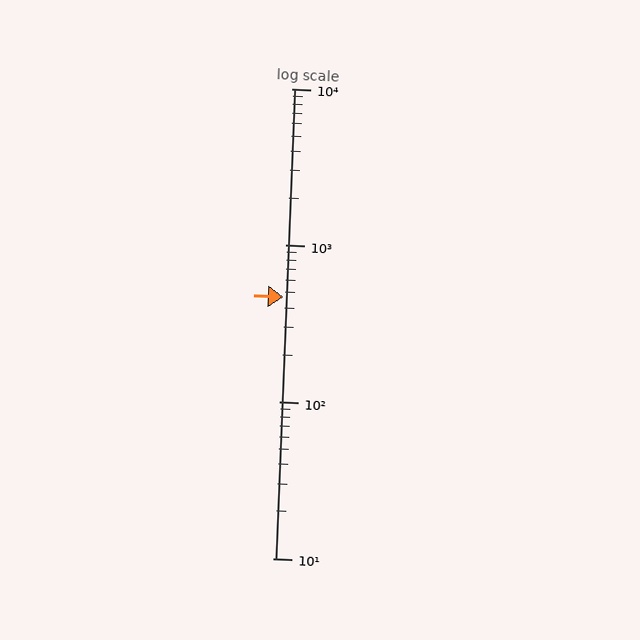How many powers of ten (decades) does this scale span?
The scale spans 3 decades, from 10 to 10000.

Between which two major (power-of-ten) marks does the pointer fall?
The pointer is between 100 and 1000.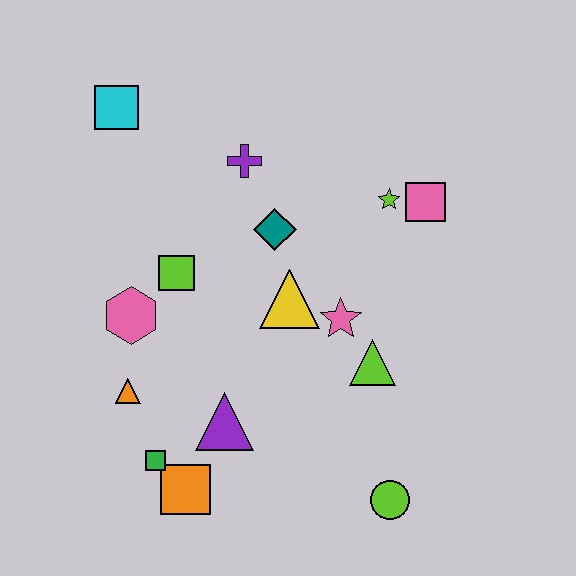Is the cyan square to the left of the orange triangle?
Yes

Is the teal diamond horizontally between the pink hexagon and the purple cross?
No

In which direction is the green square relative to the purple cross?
The green square is below the purple cross.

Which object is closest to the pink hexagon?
The lime square is closest to the pink hexagon.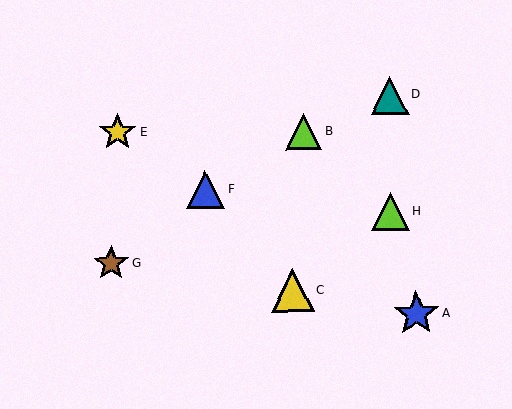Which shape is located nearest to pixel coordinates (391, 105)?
The teal triangle (labeled D) at (390, 95) is nearest to that location.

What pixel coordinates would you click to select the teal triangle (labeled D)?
Click at (390, 95) to select the teal triangle D.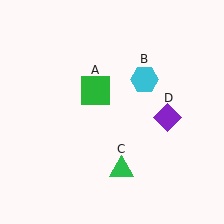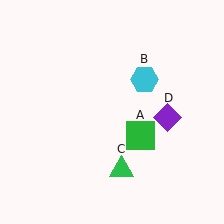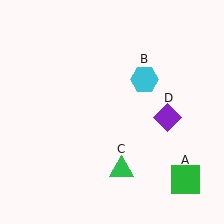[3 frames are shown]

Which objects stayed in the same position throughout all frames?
Cyan hexagon (object B) and green triangle (object C) and purple diamond (object D) remained stationary.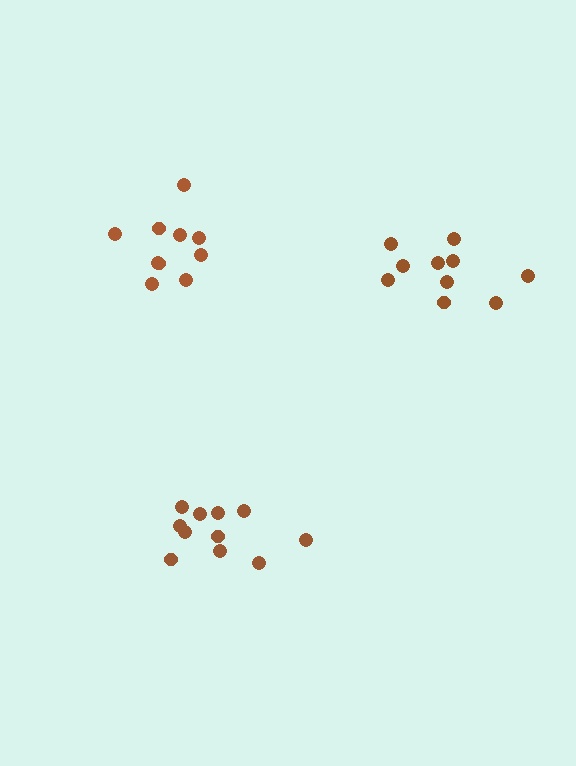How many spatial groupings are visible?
There are 3 spatial groupings.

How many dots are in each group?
Group 1: 10 dots, Group 2: 10 dots, Group 3: 11 dots (31 total).